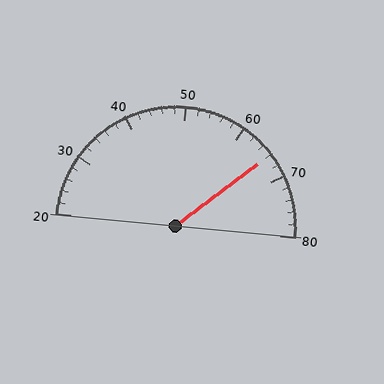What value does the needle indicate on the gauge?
The needle indicates approximately 66.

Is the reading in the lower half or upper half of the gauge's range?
The reading is in the upper half of the range (20 to 80).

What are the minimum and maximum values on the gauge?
The gauge ranges from 20 to 80.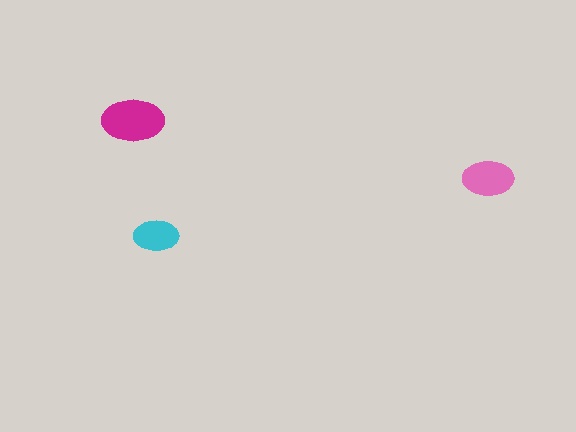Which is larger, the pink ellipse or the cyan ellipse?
The pink one.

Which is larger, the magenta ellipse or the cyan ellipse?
The magenta one.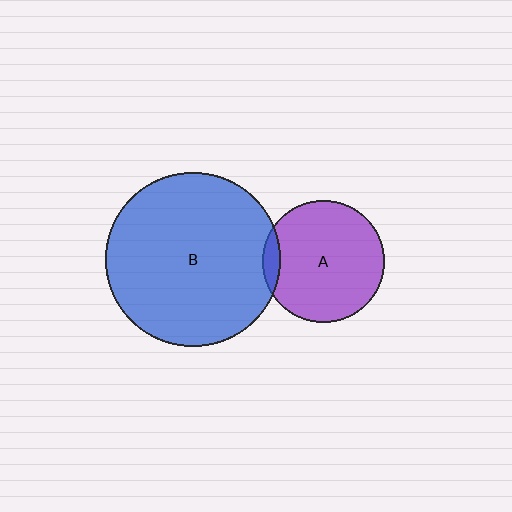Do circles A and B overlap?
Yes.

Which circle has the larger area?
Circle B (blue).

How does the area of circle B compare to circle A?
Approximately 2.0 times.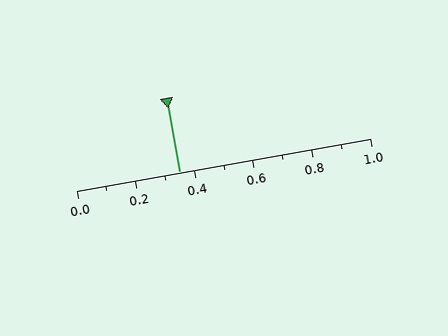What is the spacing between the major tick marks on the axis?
The major ticks are spaced 0.2 apart.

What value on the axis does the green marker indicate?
The marker indicates approximately 0.35.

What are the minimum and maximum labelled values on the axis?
The axis runs from 0.0 to 1.0.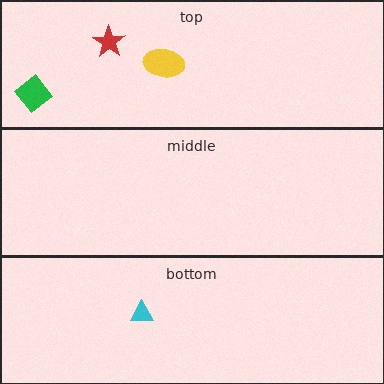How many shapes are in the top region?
3.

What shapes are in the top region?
The red star, the yellow ellipse, the green diamond.